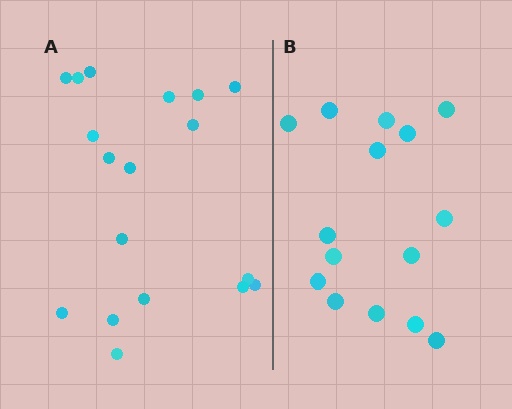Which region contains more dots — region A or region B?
Region A (the left region) has more dots.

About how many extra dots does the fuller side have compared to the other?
Region A has just a few more — roughly 2 or 3 more dots than region B.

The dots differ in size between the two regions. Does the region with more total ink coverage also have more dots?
No. Region B has more total ink coverage because its dots are larger, but region A actually contains more individual dots. Total area can be misleading — the number of items is what matters here.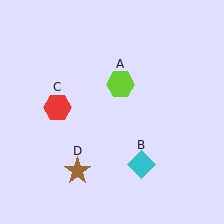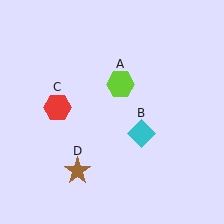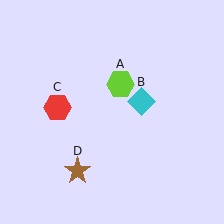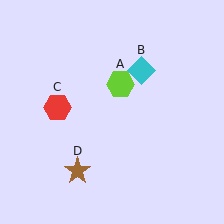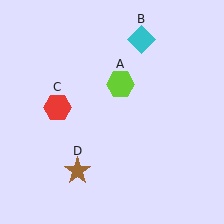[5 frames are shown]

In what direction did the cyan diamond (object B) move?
The cyan diamond (object B) moved up.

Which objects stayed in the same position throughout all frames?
Lime hexagon (object A) and red hexagon (object C) and brown star (object D) remained stationary.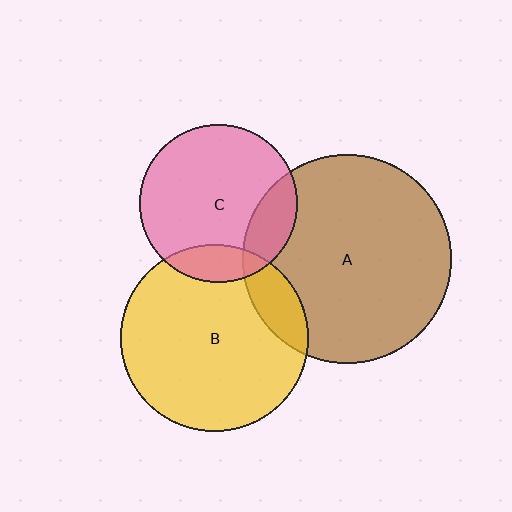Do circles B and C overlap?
Yes.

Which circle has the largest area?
Circle A (brown).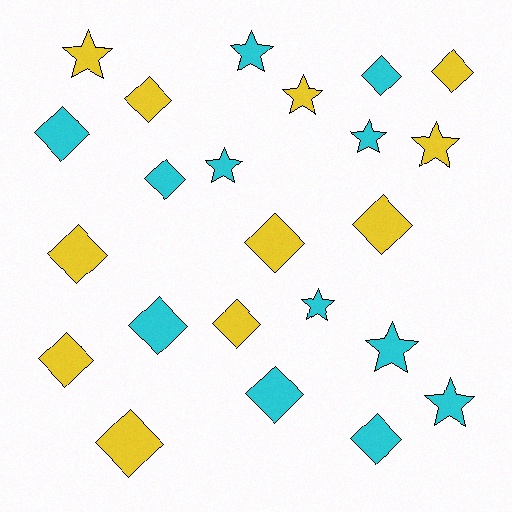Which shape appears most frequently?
Diamond, with 14 objects.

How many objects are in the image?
There are 23 objects.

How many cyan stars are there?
There are 6 cyan stars.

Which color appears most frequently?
Cyan, with 12 objects.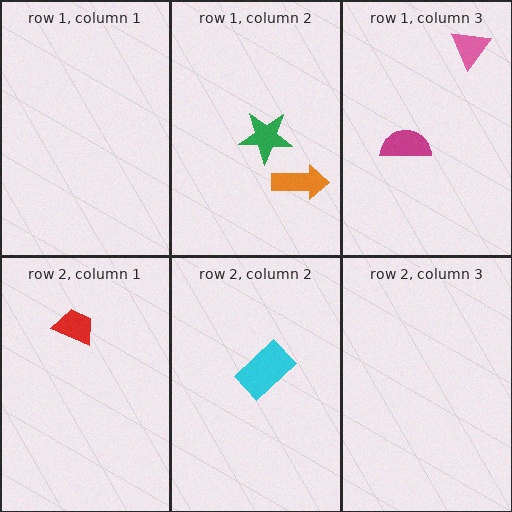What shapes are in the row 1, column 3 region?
The magenta semicircle, the pink triangle.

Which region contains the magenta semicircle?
The row 1, column 3 region.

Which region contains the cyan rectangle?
The row 2, column 2 region.